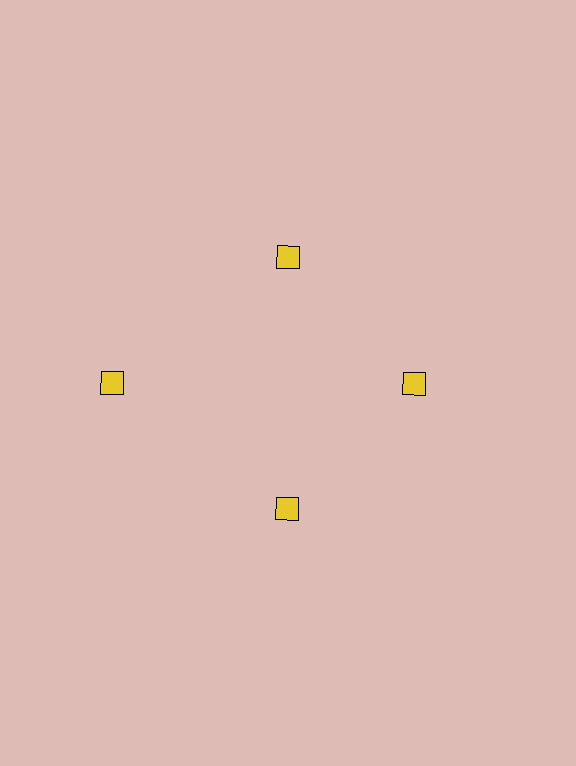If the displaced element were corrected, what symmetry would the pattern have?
It would have 4-fold rotational symmetry — the pattern would map onto itself every 90 degrees.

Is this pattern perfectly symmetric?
No. The 4 yellow diamonds are arranged in a ring, but one element near the 9 o'clock position is pushed outward from the center, breaking the 4-fold rotational symmetry.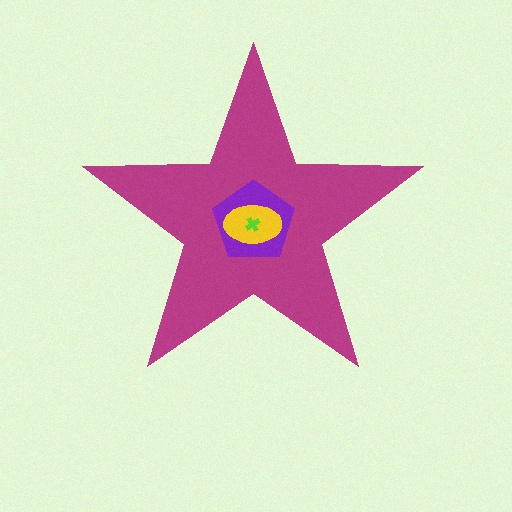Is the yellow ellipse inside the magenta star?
Yes.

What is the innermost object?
The lime cross.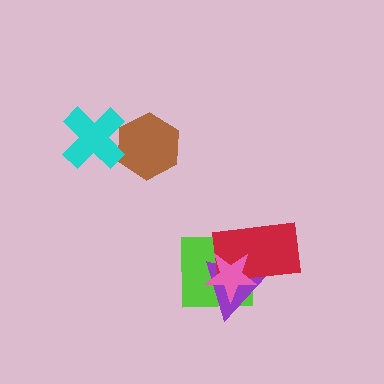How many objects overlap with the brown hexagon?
1 object overlaps with the brown hexagon.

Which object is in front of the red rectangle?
The pink star is in front of the red rectangle.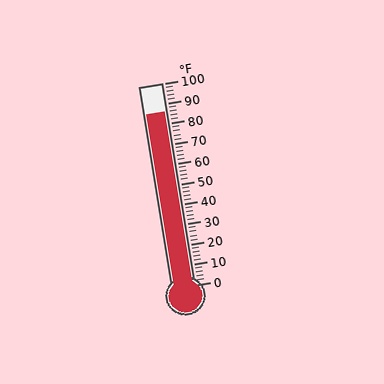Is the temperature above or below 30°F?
The temperature is above 30°F.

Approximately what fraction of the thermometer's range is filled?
The thermometer is filled to approximately 85% of its range.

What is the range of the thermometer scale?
The thermometer scale ranges from 0°F to 100°F.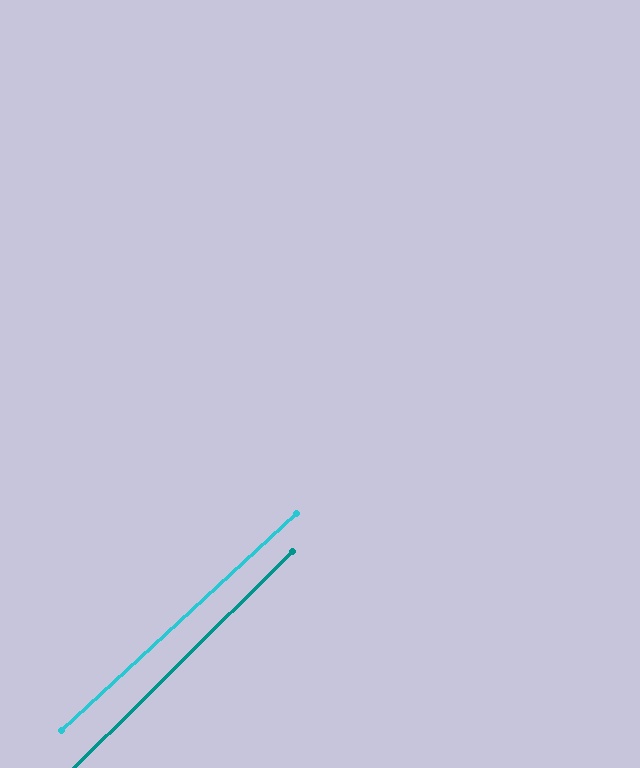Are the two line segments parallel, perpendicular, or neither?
Parallel — their directions differ by only 1.9°.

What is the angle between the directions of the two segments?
Approximately 2 degrees.